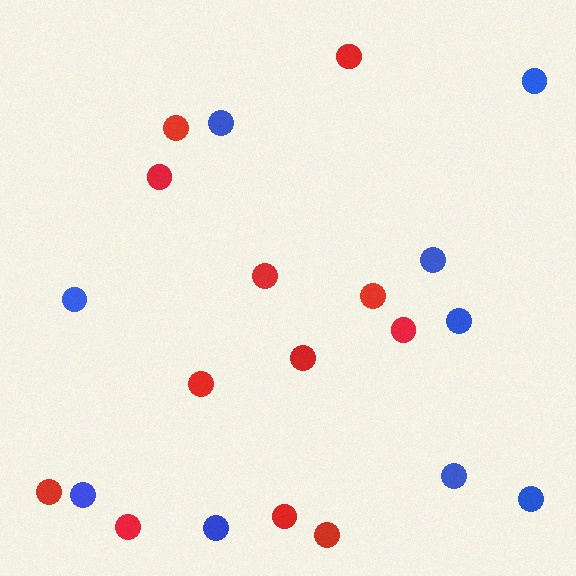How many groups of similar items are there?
There are 2 groups: one group of red circles (12) and one group of blue circles (9).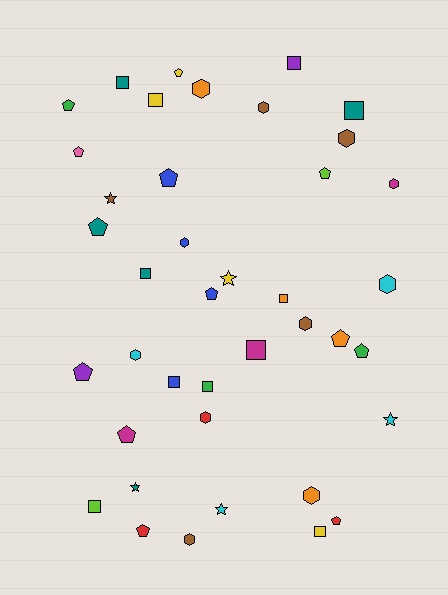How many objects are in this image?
There are 40 objects.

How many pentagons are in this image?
There are 13 pentagons.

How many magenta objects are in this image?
There are 3 magenta objects.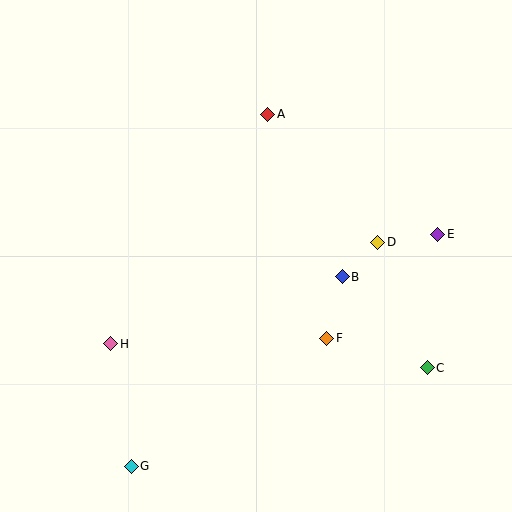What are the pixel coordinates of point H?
Point H is at (111, 344).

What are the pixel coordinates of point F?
Point F is at (327, 338).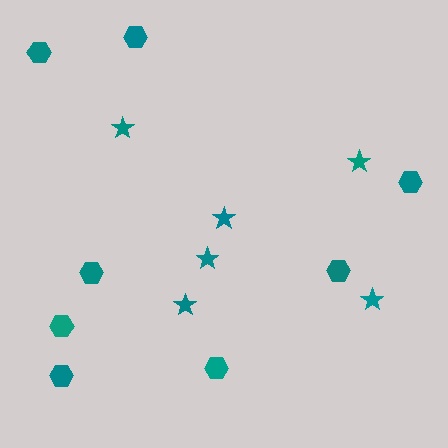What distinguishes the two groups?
There are 2 groups: one group of hexagons (8) and one group of stars (6).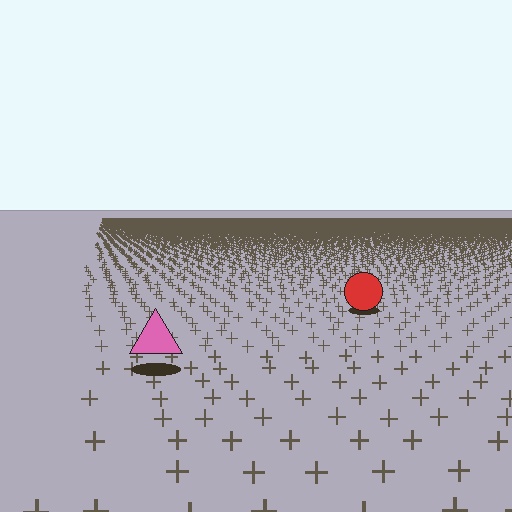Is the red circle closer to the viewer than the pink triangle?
No. The pink triangle is closer — you can tell from the texture gradient: the ground texture is coarser near it.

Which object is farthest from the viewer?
The red circle is farthest from the viewer. It appears smaller and the ground texture around it is denser.